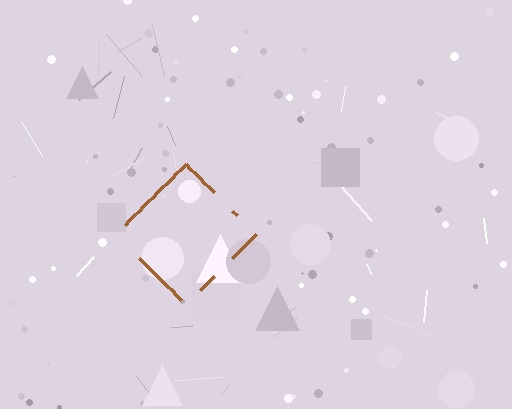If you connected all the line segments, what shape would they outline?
They would outline a diamond.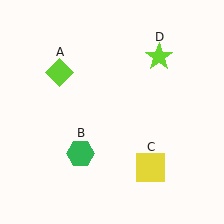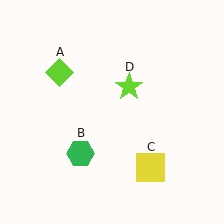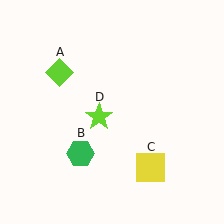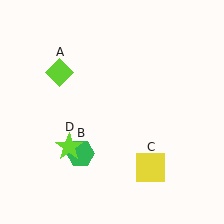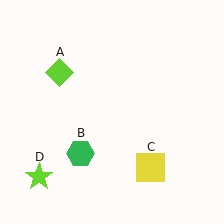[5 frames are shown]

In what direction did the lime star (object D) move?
The lime star (object D) moved down and to the left.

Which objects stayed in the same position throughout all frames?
Lime diamond (object A) and green hexagon (object B) and yellow square (object C) remained stationary.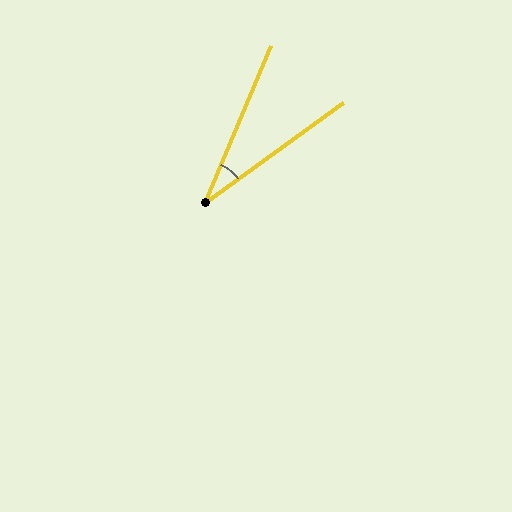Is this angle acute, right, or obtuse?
It is acute.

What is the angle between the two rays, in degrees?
Approximately 31 degrees.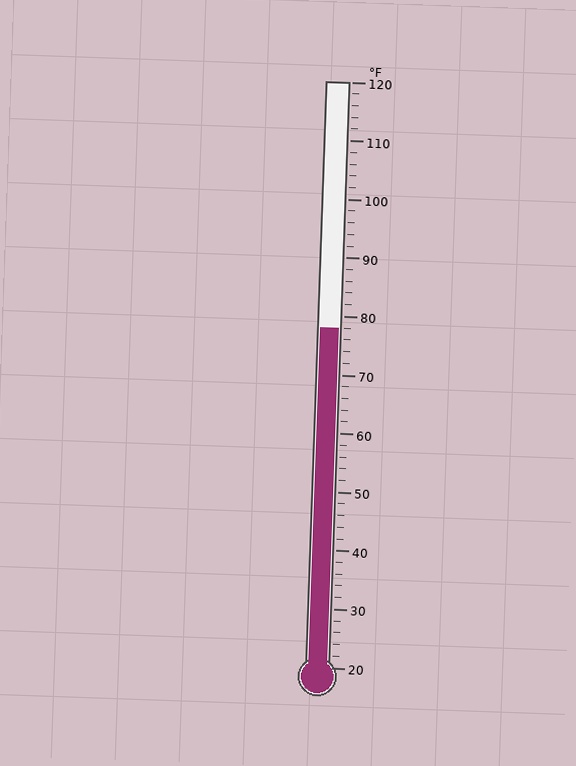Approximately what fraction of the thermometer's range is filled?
The thermometer is filled to approximately 60% of its range.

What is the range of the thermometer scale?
The thermometer scale ranges from 20°F to 120°F.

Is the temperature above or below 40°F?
The temperature is above 40°F.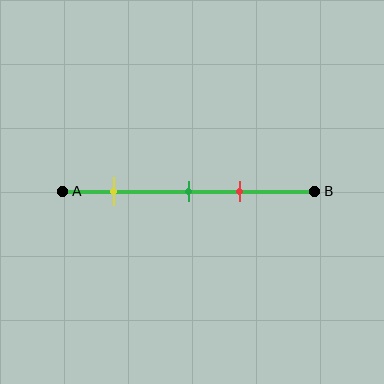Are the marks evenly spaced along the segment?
No, the marks are not evenly spaced.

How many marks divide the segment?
There are 3 marks dividing the segment.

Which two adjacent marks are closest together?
The green and red marks are the closest adjacent pair.